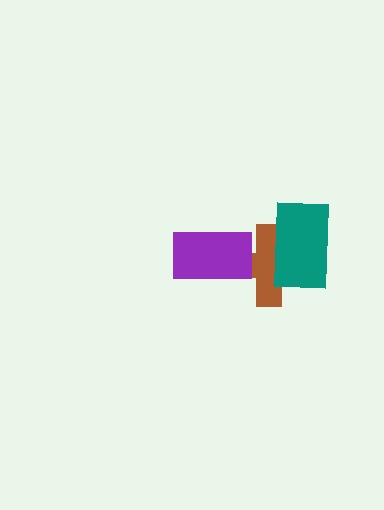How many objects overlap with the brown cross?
2 objects overlap with the brown cross.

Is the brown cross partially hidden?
Yes, it is partially covered by another shape.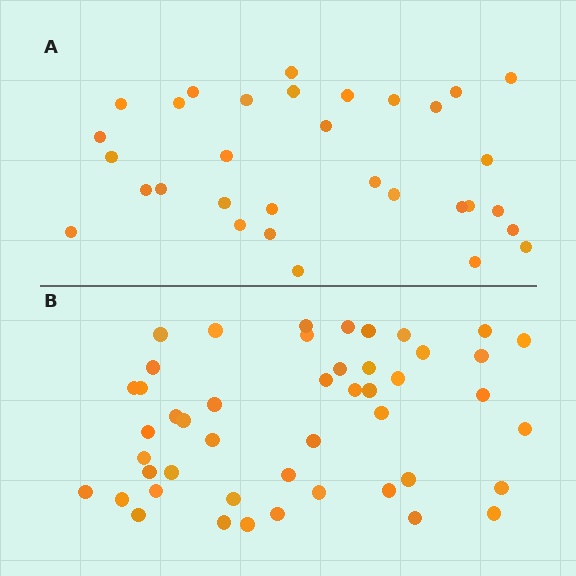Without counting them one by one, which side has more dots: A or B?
Region B (the bottom region) has more dots.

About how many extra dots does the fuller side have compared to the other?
Region B has approximately 15 more dots than region A.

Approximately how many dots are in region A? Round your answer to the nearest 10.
About 30 dots. (The exact count is 32, which rounds to 30.)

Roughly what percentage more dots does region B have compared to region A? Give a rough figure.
About 45% more.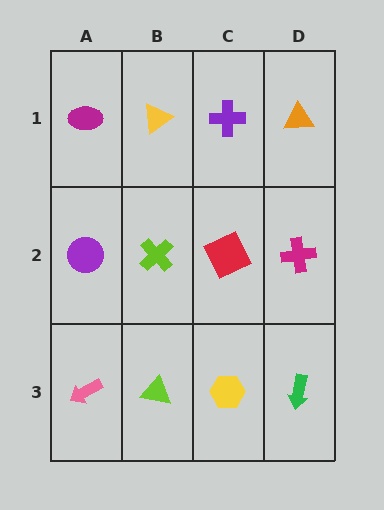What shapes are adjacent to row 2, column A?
A magenta ellipse (row 1, column A), a pink arrow (row 3, column A), a lime cross (row 2, column B).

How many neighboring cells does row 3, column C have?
3.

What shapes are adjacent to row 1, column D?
A magenta cross (row 2, column D), a purple cross (row 1, column C).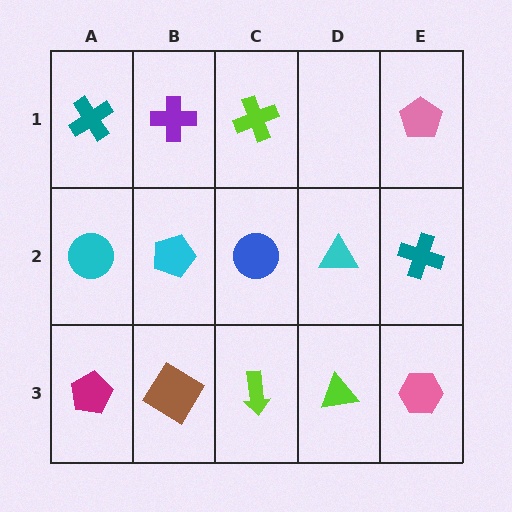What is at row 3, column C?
A lime arrow.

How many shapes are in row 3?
5 shapes.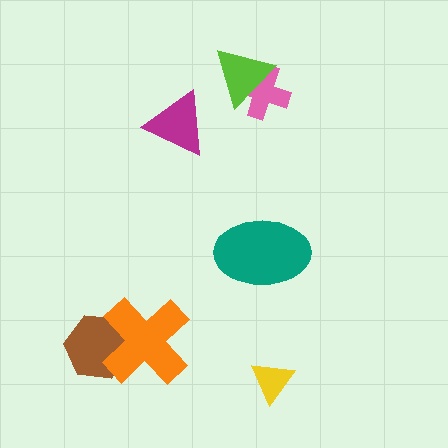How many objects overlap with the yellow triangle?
0 objects overlap with the yellow triangle.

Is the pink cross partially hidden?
Yes, it is partially covered by another shape.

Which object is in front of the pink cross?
The lime triangle is in front of the pink cross.